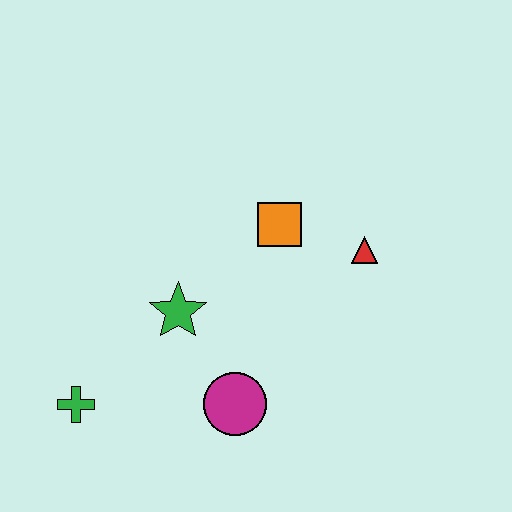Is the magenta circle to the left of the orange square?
Yes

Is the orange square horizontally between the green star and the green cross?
No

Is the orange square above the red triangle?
Yes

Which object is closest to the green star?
The magenta circle is closest to the green star.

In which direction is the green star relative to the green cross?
The green star is to the right of the green cross.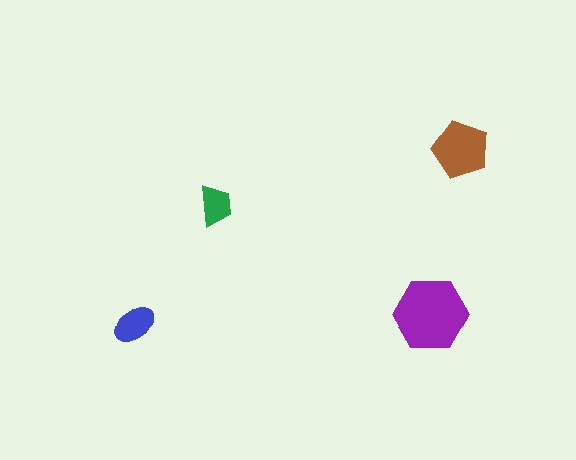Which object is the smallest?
The green trapezoid.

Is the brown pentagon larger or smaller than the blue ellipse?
Larger.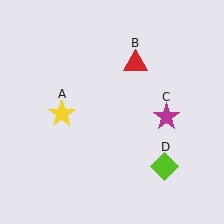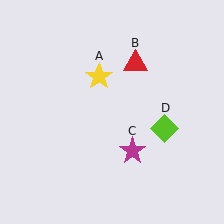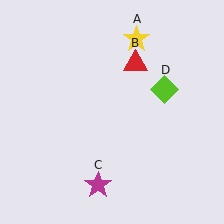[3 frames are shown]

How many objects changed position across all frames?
3 objects changed position: yellow star (object A), magenta star (object C), lime diamond (object D).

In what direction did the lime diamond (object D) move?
The lime diamond (object D) moved up.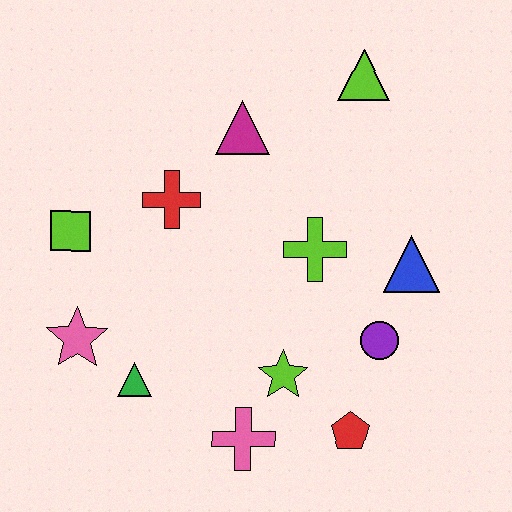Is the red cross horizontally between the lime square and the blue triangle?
Yes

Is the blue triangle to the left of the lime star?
No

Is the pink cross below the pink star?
Yes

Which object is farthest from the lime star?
The lime triangle is farthest from the lime star.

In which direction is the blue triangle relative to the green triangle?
The blue triangle is to the right of the green triangle.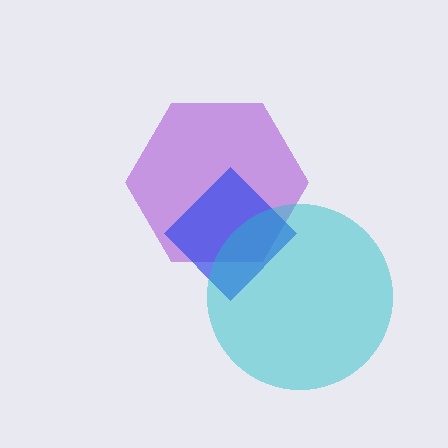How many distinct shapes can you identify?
There are 3 distinct shapes: a purple hexagon, a blue diamond, a cyan circle.